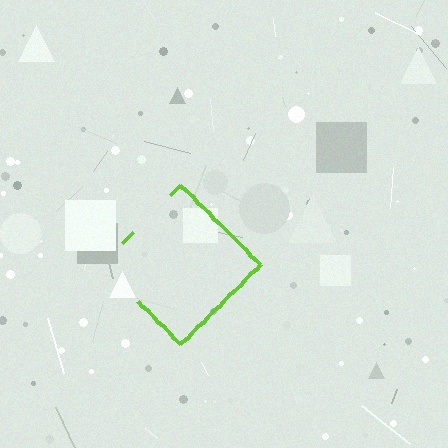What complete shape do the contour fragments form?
The contour fragments form a diamond.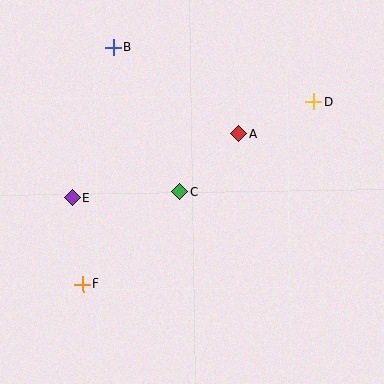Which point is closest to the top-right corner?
Point D is closest to the top-right corner.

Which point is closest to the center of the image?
Point C at (180, 192) is closest to the center.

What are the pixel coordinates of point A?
Point A is at (239, 134).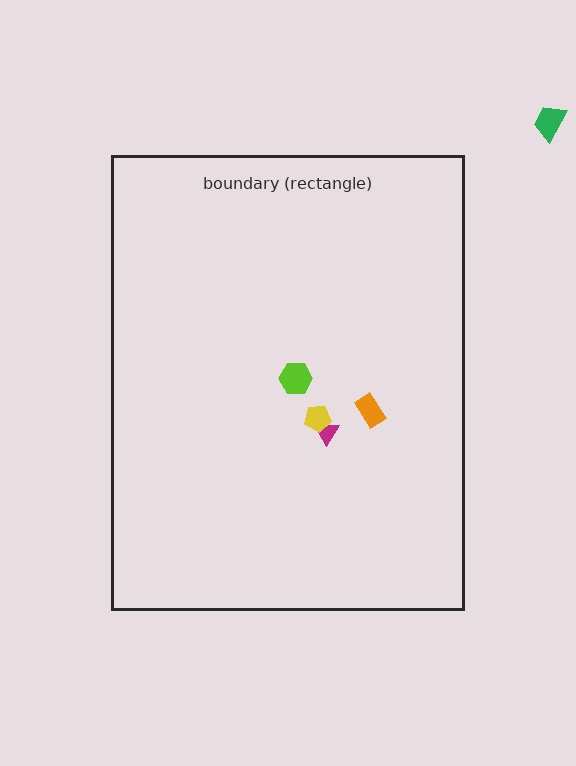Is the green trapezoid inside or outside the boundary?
Outside.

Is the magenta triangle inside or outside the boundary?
Inside.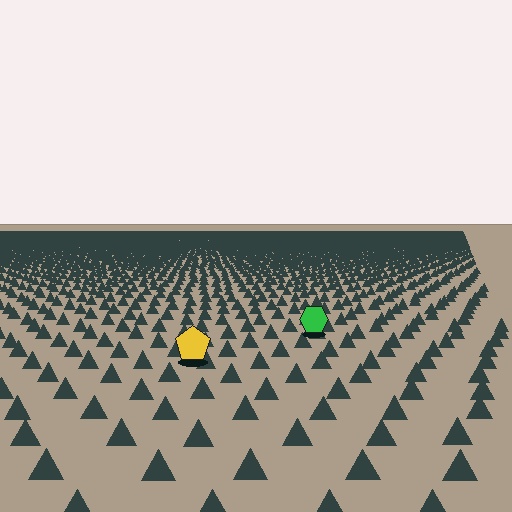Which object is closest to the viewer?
The yellow pentagon is closest. The texture marks near it are larger and more spread out.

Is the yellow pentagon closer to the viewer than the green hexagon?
Yes. The yellow pentagon is closer — you can tell from the texture gradient: the ground texture is coarser near it.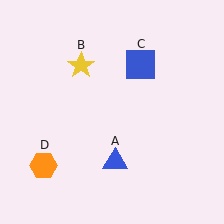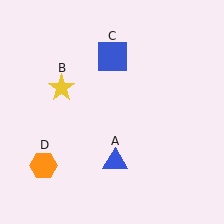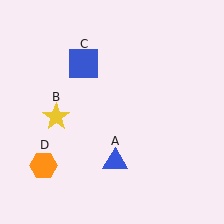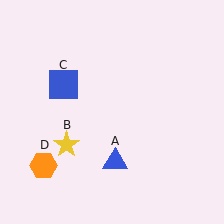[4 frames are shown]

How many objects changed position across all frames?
2 objects changed position: yellow star (object B), blue square (object C).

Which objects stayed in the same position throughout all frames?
Blue triangle (object A) and orange hexagon (object D) remained stationary.